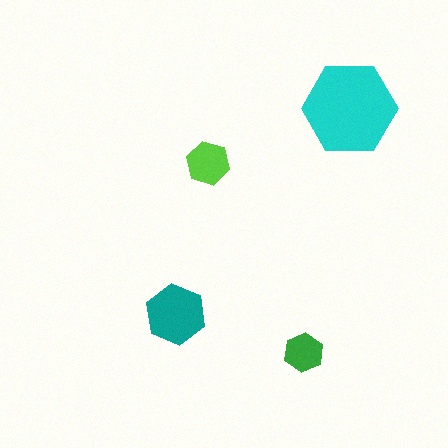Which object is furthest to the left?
The teal hexagon is leftmost.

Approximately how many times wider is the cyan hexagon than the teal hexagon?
About 1.5 times wider.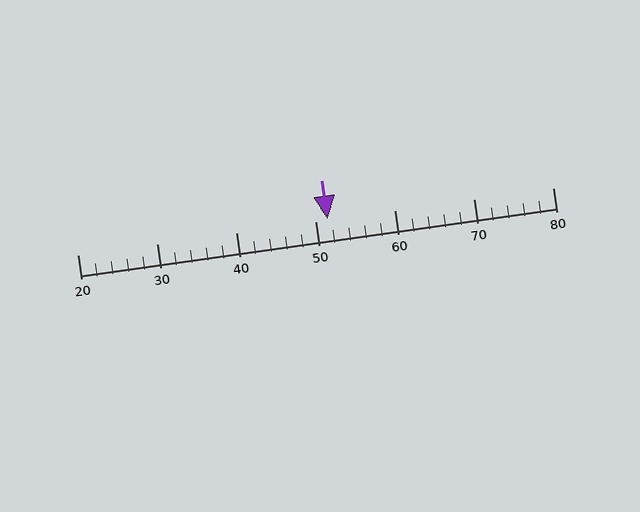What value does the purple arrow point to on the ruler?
The purple arrow points to approximately 52.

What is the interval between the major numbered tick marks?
The major tick marks are spaced 10 units apart.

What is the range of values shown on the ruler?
The ruler shows values from 20 to 80.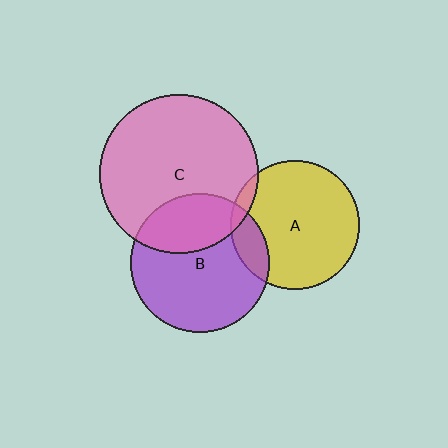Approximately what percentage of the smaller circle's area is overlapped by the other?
Approximately 5%.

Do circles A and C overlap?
Yes.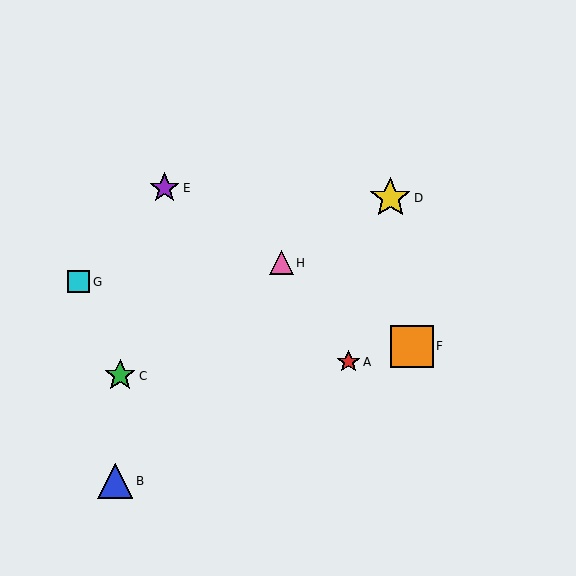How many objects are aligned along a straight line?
3 objects (E, F, H) are aligned along a straight line.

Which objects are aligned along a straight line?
Objects E, F, H are aligned along a straight line.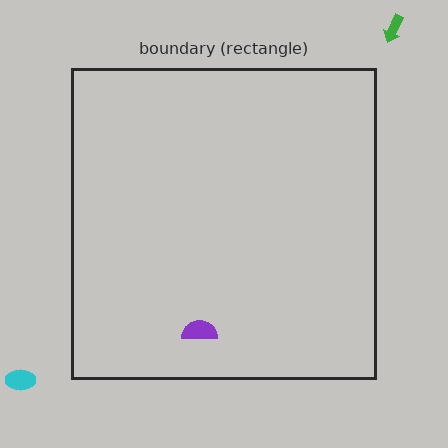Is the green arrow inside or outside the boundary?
Outside.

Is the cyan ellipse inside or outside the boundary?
Outside.